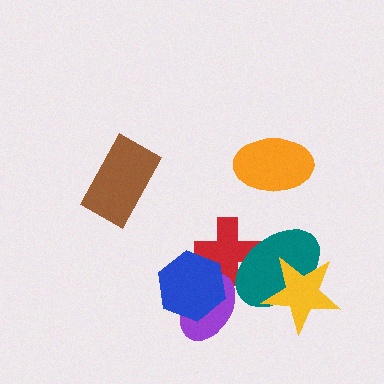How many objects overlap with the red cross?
3 objects overlap with the red cross.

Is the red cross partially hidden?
Yes, it is partially covered by another shape.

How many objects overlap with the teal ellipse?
2 objects overlap with the teal ellipse.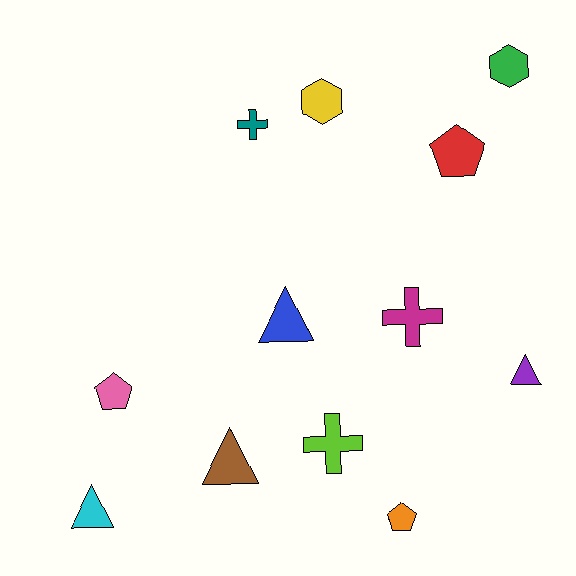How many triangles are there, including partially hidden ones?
There are 4 triangles.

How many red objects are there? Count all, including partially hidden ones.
There is 1 red object.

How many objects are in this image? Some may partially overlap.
There are 12 objects.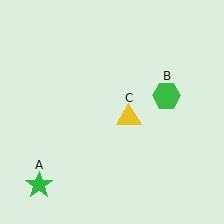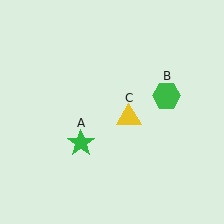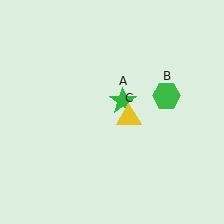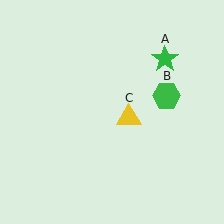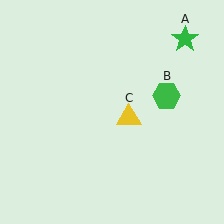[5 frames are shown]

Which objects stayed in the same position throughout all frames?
Green hexagon (object B) and yellow triangle (object C) remained stationary.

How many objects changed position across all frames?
1 object changed position: green star (object A).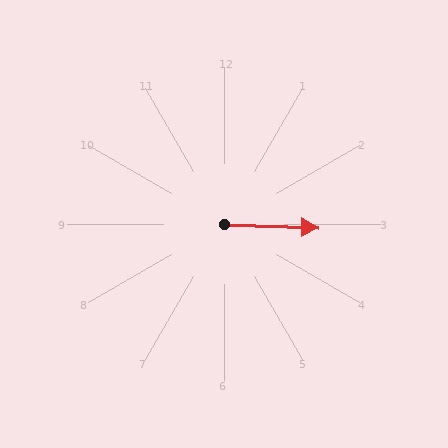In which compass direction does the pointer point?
East.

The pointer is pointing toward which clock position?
Roughly 3 o'clock.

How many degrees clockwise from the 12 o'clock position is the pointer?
Approximately 92 degrees.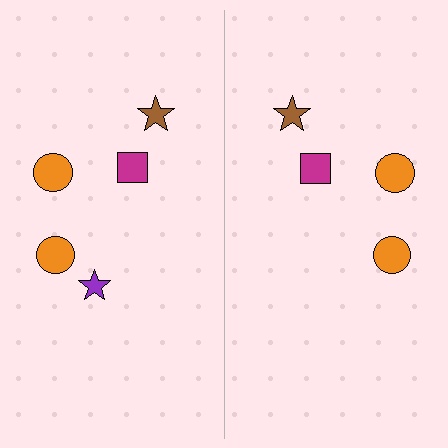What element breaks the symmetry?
A purple star is missing from the right side.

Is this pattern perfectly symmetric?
No, the pattern is not perfectly symmetric. A purple star is missing from the right side.